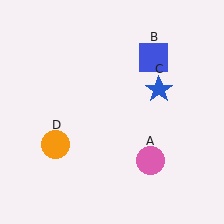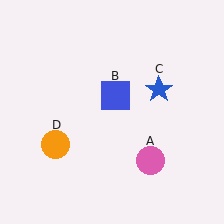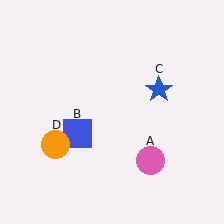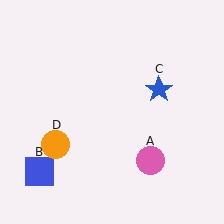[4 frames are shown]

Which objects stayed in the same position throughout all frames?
Pink circle (object A) and blue star (object C) and orange circle (object D) remained stationary.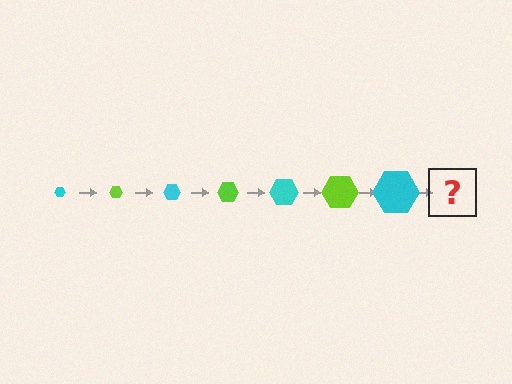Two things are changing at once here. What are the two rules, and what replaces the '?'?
The two rules are that the hexagon grows larger each step and the color cycles through cyan and lime. The '?' should be a lime hexagon, larger than the previous one.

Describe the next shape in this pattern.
It should be a lime hexagon, larger than the previous one.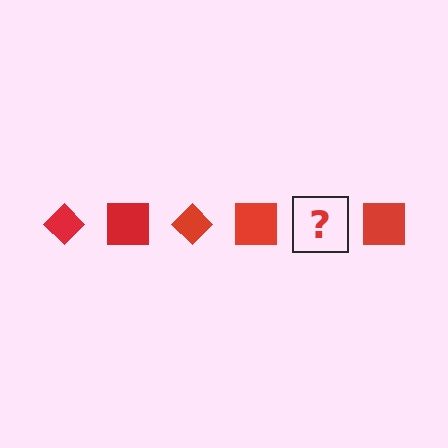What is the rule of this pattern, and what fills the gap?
The rule is that the pattern cycles through diamond, square shapes in red. The gap should be filled with a red diamond.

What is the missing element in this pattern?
The missing element is a red diamond.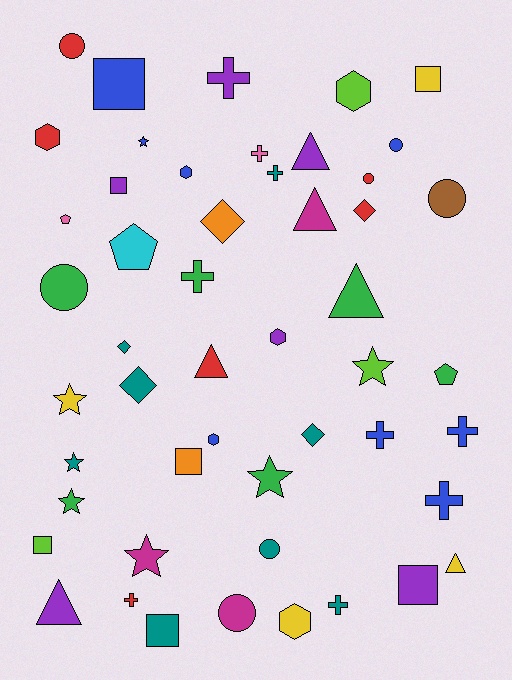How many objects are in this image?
There are 50 objects.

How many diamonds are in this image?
There are 5 diamonds.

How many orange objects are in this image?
There are 2 orange objects.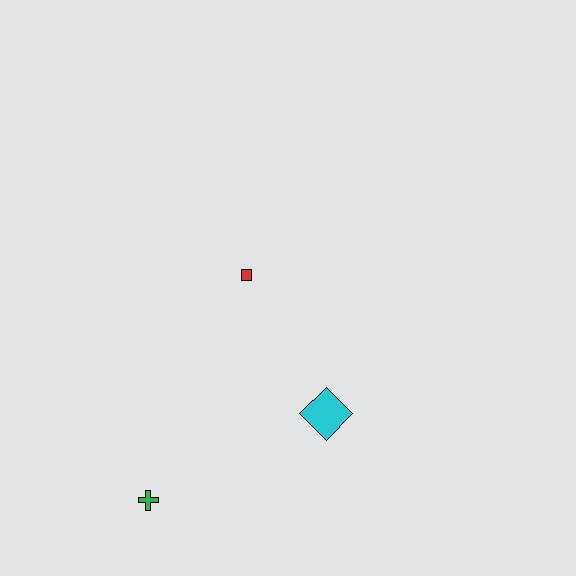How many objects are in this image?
There are 3 objects.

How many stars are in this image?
There are no stars.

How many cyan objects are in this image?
There is 1 cyan object.